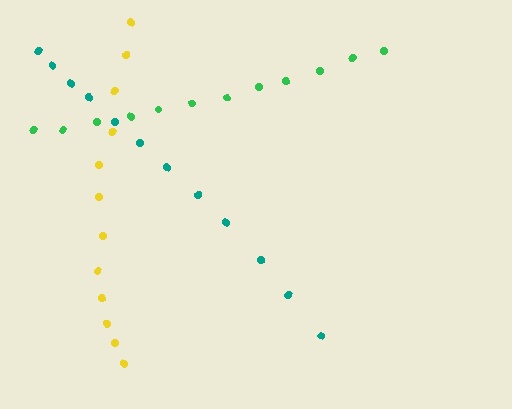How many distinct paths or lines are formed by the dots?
There are 3 distinct paths.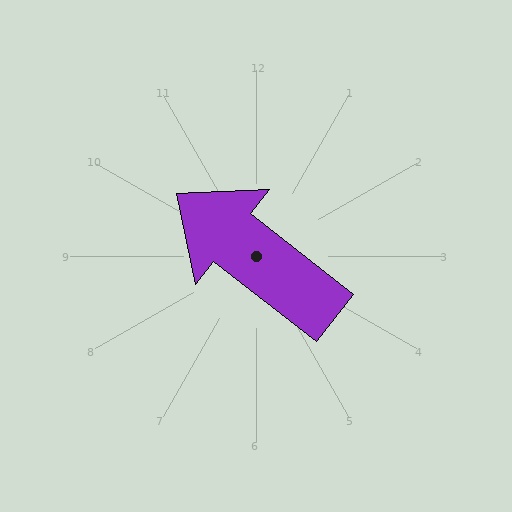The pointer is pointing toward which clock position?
Roughly 10 o'clock.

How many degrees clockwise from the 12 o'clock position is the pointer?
Approximately 308 degrees.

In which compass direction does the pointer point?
Northwest.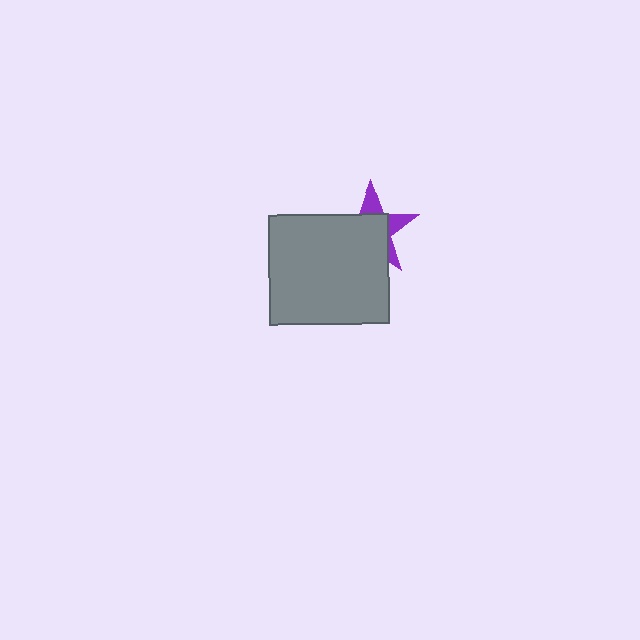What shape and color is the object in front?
The object in front is a gray rectangle.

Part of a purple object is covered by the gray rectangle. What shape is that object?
It is a star.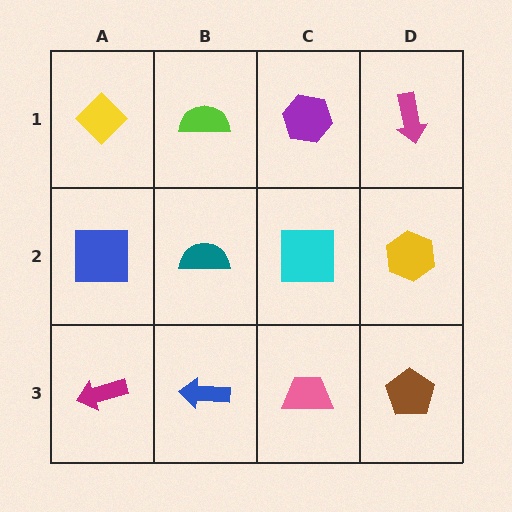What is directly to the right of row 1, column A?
A lime semicircle.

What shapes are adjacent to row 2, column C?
A purple hexagon (row 1, column C), a pink trapezoid (row 3, column C), a teal semicircle (row 2, column B), a yellow hexagon (row 2, column D).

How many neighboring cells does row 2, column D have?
3.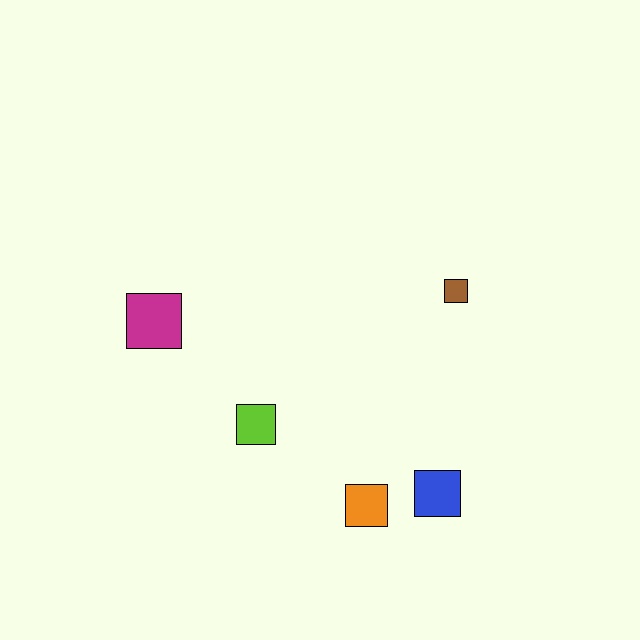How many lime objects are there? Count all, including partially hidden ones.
There is 1 lime object.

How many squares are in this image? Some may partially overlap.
There are 5 squares.